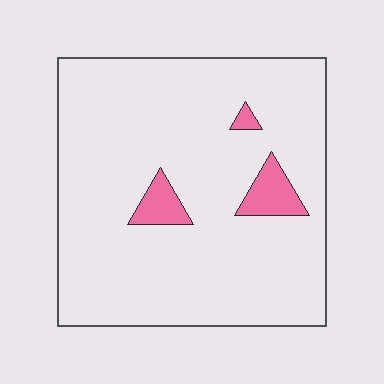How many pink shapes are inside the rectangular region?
3.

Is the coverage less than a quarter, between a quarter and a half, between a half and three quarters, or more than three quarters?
Less than a quarter.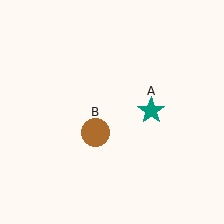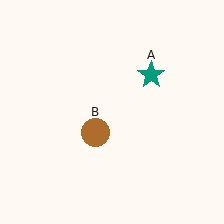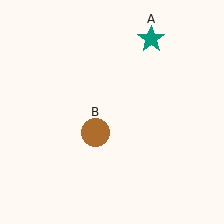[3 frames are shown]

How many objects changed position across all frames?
1 object changed position: teal star (object A).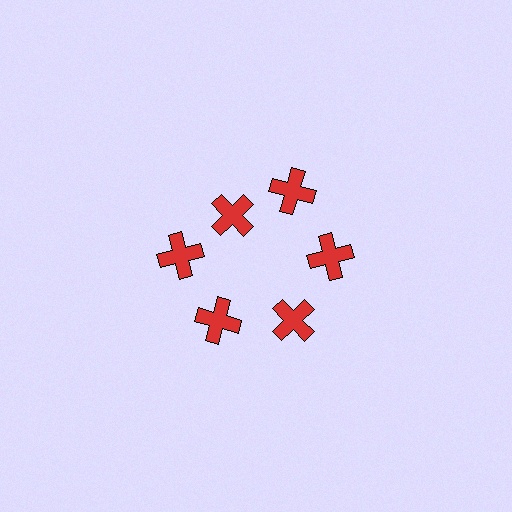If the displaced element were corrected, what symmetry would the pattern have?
It would have 6-fold rotational symmetry — the pattern would map onto itself every 60 degrees.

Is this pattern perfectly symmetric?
No. The 6 red crosses are arranged in a ring, but one element near the 11 o'clock position is pulled inward toward the center, breaking the 6-fold rotational symmetry.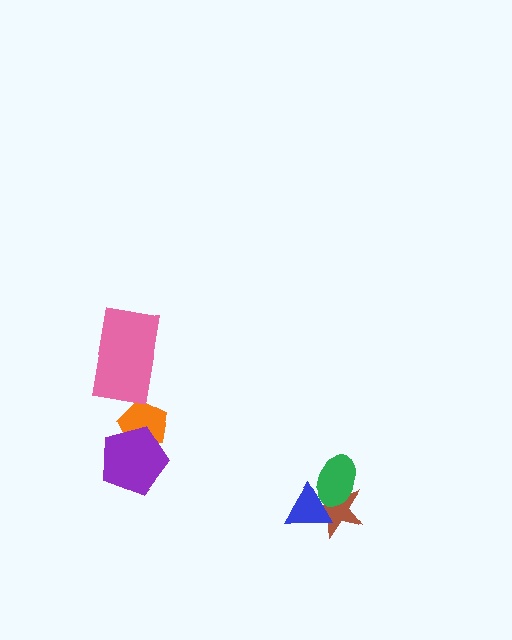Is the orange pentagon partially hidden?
Yes, it is partially covered by another shape.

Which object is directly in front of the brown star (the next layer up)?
The green ellipse is directly in front of the brown star.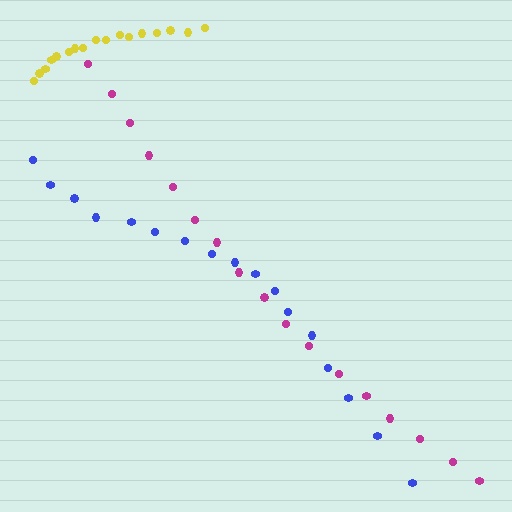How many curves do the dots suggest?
There are 3 distinct paths.